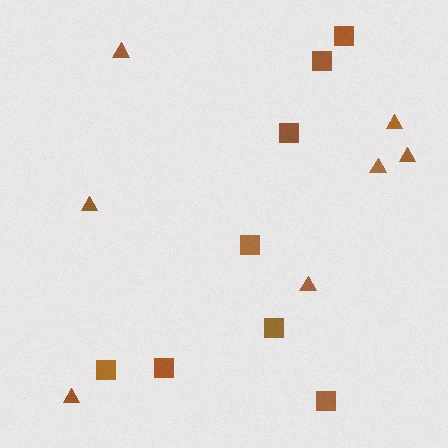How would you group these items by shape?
There are 2 groups: one group of triangles (7) and one group of squares (8).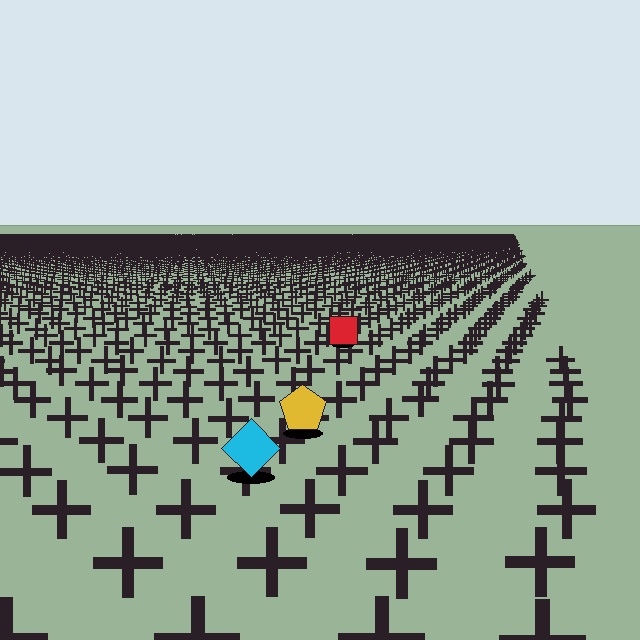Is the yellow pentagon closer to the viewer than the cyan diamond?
No. The cyan diamond is closer — you can tell from the texture gradient: the ground texture is coarser near it.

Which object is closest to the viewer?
The cyan diamond is closest. The texture marks near it are larger and more spread out.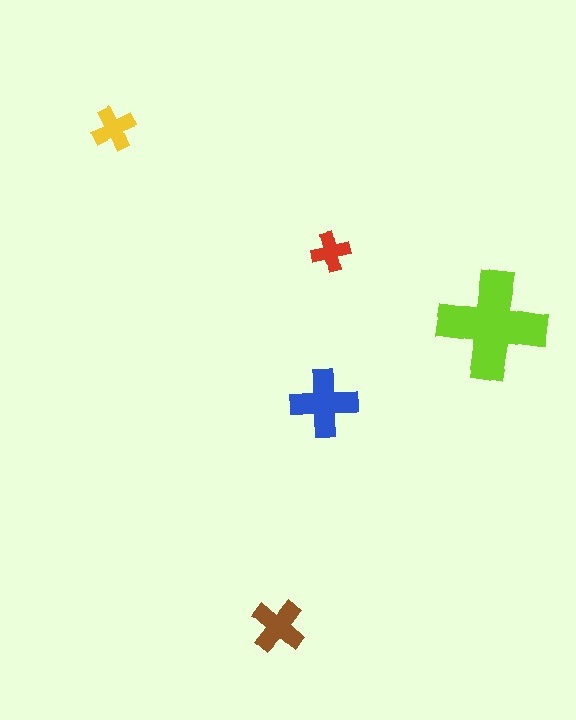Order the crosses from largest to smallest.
the lime one, the blue one, the brown one, the yellow one, the red one.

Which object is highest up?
The yellow cross is topmost.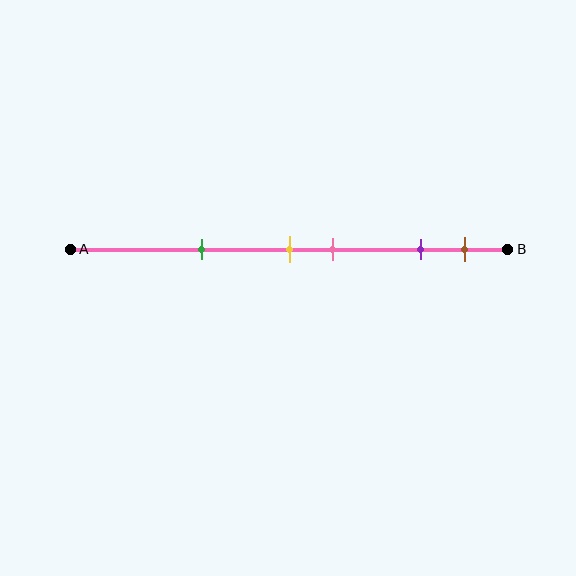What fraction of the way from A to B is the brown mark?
The brown mark is approximately 90% (0.9) of the way from A to B.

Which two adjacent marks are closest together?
The yellow and pink marks are the closest adjacent pair.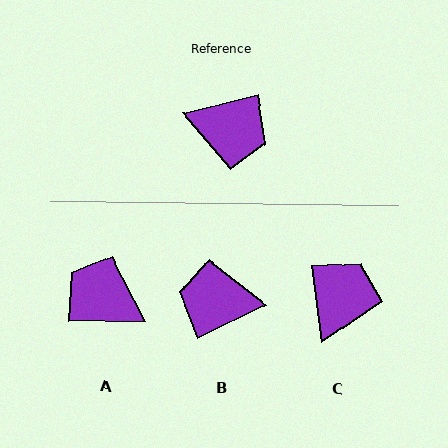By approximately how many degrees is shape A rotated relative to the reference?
Approximately 166 degrees counter-clockwise.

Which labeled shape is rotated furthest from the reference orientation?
B, about 168 degrees away.